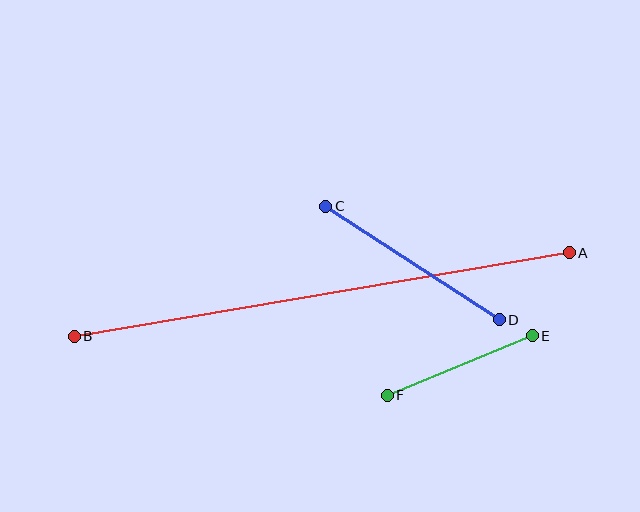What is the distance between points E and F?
The distance is approximately 157 pixels.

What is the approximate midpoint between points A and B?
The midpoint is at approximately (322, 294) pixels.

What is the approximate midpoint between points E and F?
The midpoint is at approximately (460, 366) pixels.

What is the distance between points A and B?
The distance is approximately 502 pixels.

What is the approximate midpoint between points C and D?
The midpoint is at approximately (413, 263) pixels.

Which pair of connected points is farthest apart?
Points A and B are farthest apart.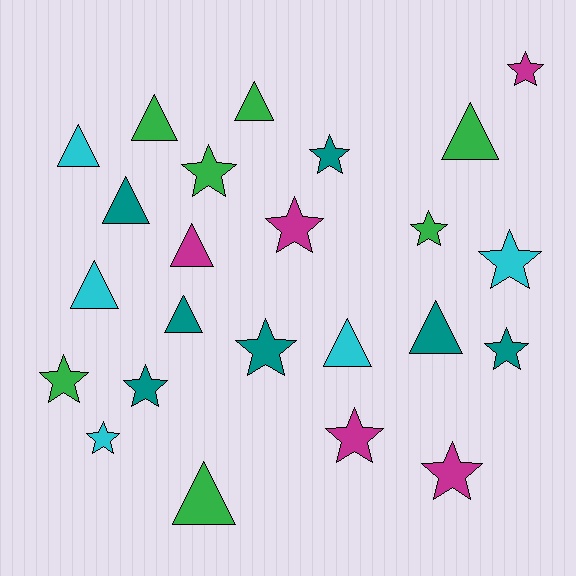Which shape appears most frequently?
Star, with 13 objects.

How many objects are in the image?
There are 24 objects.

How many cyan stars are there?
There are 2 cyan stars.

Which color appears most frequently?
Green, with 7 objects.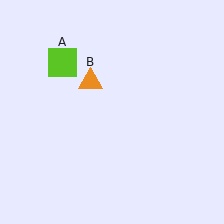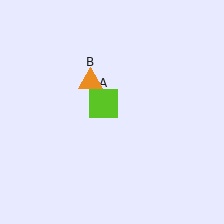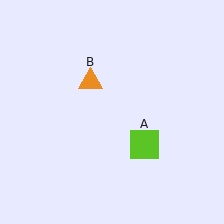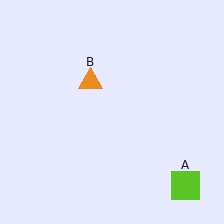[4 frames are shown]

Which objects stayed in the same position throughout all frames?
Orange triangle (object B) remained stationary.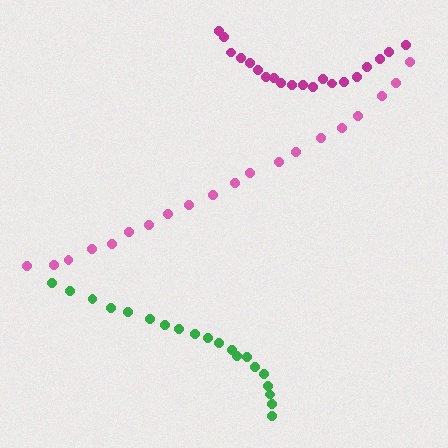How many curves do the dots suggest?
There are 3 distinct paths.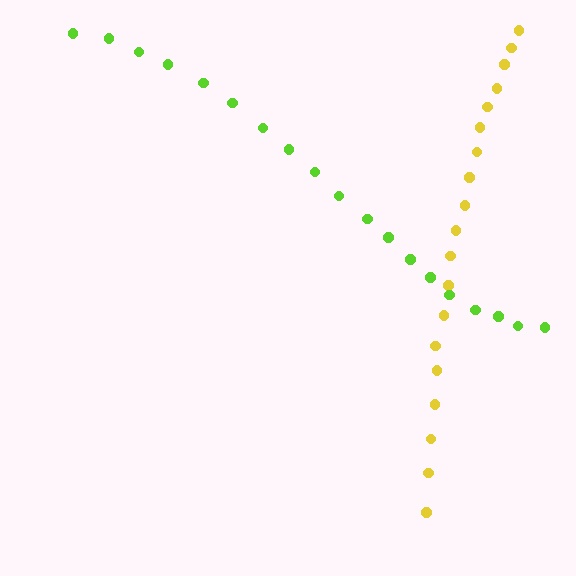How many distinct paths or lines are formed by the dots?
There are 2 distinct paths.